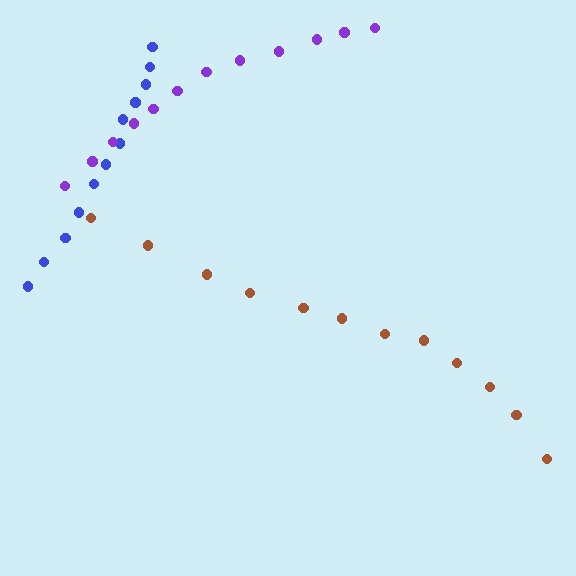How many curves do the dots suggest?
There are 3 distinct paths.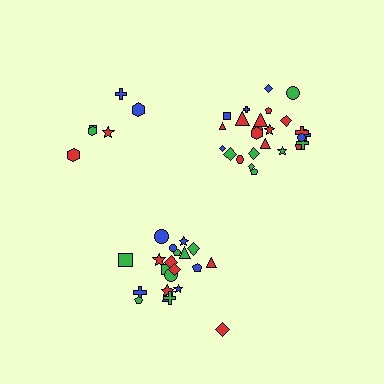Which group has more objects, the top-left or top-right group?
The top-right group.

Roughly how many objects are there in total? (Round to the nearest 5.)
Roughly 55 objects in total.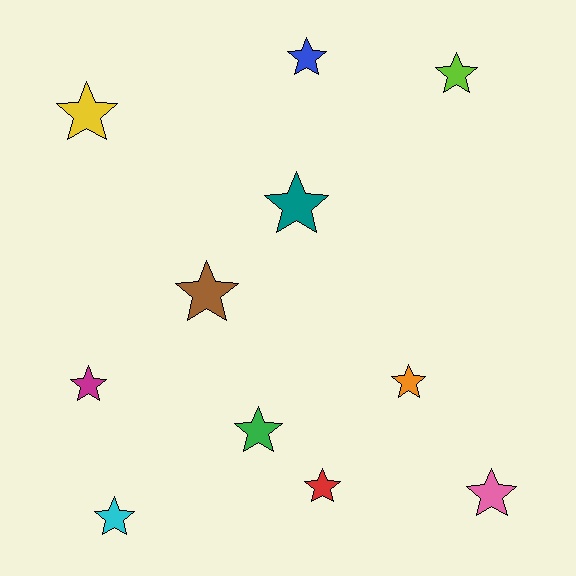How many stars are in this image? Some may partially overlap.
There are 11 stars.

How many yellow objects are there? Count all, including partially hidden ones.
There is 1 yellow object.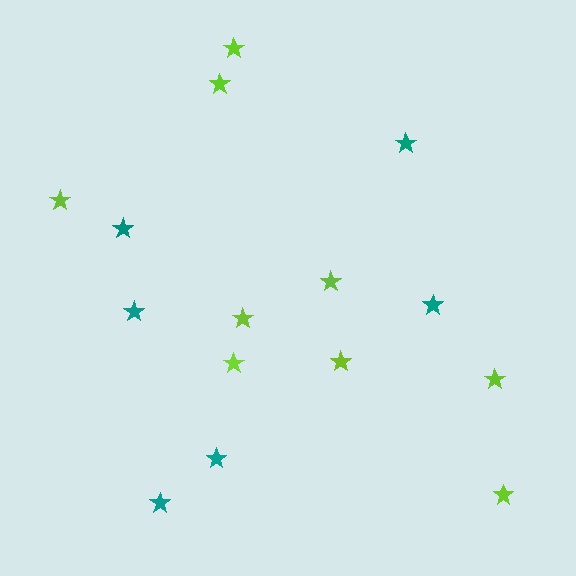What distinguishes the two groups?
There are 2 groups: one group of lime stars (9) and one group of teal stars (6).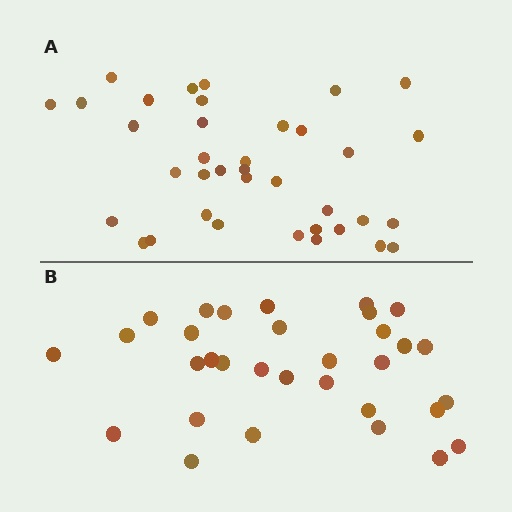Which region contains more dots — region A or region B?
Region A (the top region) has more dots.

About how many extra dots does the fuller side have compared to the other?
Region A has about 5 more dots than region B.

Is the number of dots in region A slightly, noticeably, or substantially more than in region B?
Region A has only slightly more — the two regions are fairly close. The ratio is roughly 1.2 to 1.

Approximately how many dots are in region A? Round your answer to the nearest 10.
About 40 dots. (The exact count is 37, which rounds to 40.)